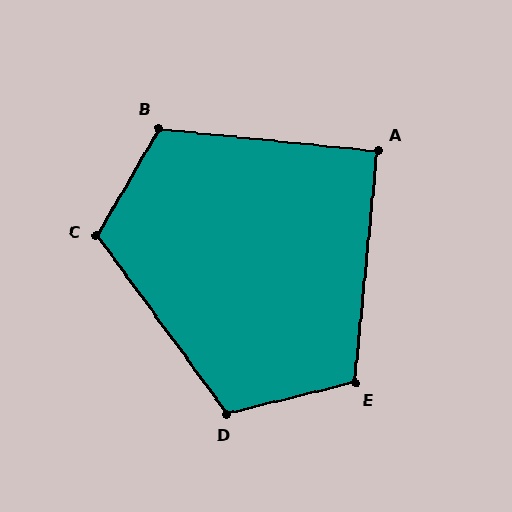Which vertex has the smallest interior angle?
A, at approximately 90 degrees.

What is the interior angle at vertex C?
Approximately 114 degrees (obtuse).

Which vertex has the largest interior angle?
B, at approximately 114 degrees.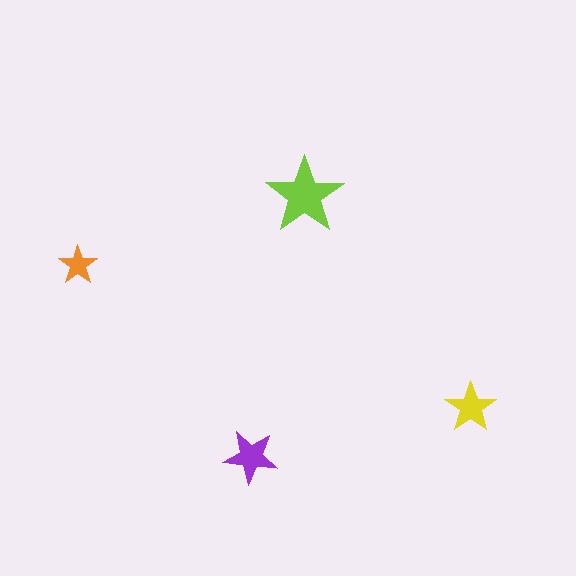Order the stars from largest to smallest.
the lime one, the purple one, the yellow one, the orange one.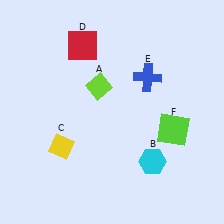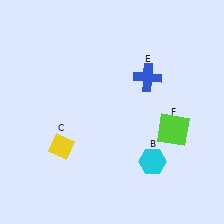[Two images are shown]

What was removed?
The lime diamond (A), the red square (D) were removed in Image 2.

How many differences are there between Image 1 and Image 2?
There are 2 differences between the two images.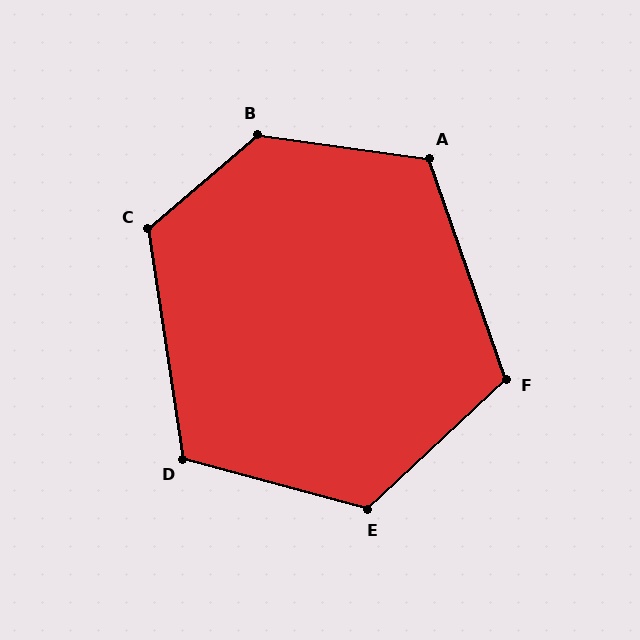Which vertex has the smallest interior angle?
D, at approximately 114 degrees.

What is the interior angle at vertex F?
Approximately 114 degrees (obtuse).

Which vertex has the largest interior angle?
B, at approximately 132 degrees.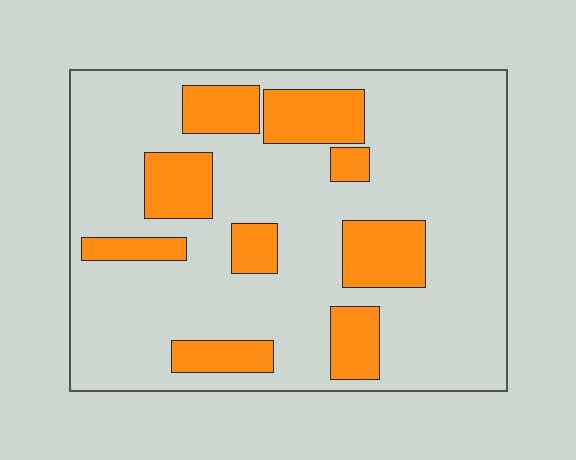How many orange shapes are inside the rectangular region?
9.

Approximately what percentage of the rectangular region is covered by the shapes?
Approximately 25%.